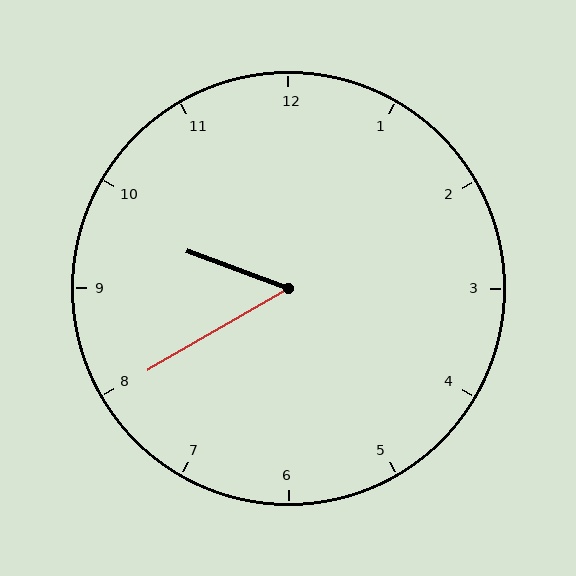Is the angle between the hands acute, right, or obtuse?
It is acute.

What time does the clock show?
9:40.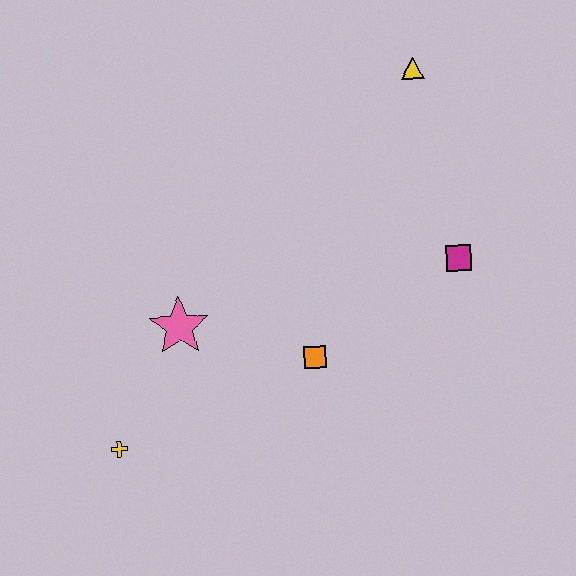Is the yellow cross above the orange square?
No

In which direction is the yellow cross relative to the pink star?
The yellow cross is below the pink star.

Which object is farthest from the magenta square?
The yellow cross is farthest from the magenta square.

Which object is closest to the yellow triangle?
The magenta square is closest to the yellow triangle.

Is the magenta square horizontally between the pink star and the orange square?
No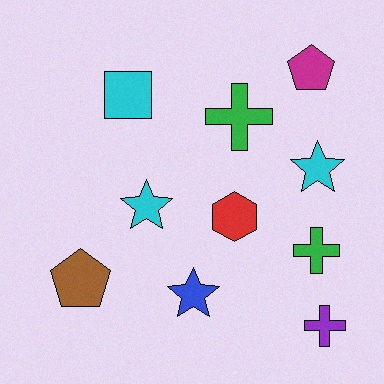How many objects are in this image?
There are 10 objects.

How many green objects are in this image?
There are 2 green objects.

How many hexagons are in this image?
There is 1 hexagon.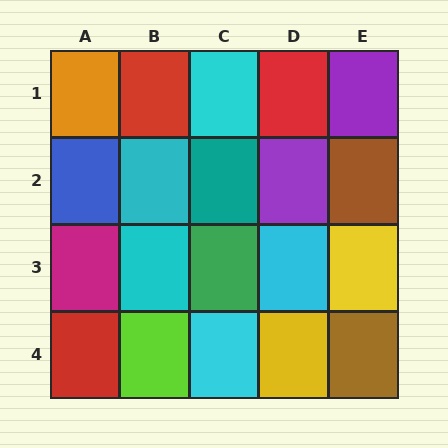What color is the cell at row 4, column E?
Brown.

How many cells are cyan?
5 cells are cyan.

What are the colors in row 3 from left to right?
Magenta, cyan, green, cyan, yellow.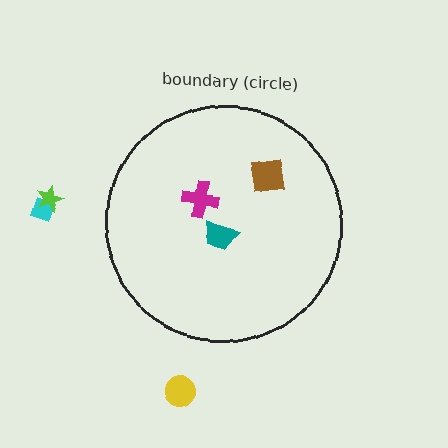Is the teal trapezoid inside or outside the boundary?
Inside.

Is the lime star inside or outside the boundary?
Outside.